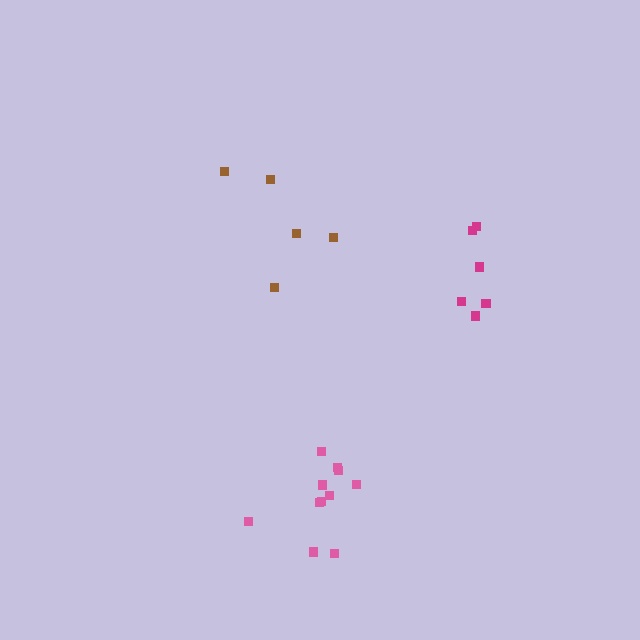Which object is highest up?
The brown cluster is topmost.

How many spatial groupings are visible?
There are 3 spatial groupings.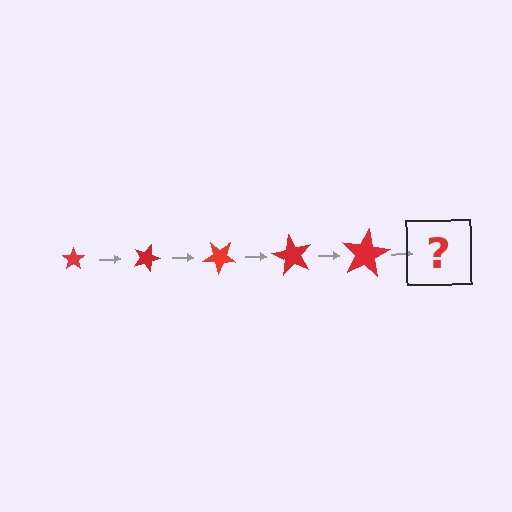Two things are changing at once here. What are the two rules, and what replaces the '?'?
The two rules are that the star grows larger each step and it rotates 20 degrees each step. The '?' should be a star, larger than the previous one and rotated 100 degrees from the start.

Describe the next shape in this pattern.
It should be a star, larger than the previous one and rotated 100 degrees from the start.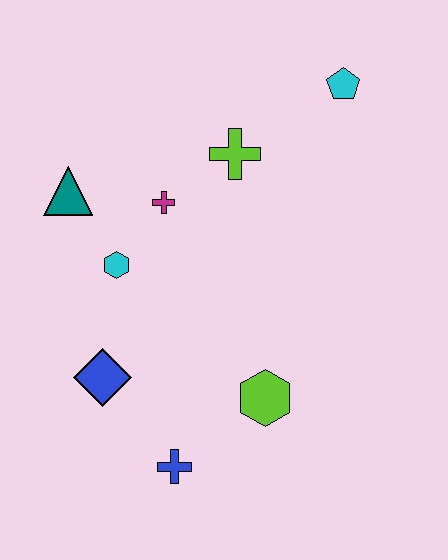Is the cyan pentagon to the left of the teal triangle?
No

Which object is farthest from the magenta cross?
The blue cross is farthest from the magenta cross.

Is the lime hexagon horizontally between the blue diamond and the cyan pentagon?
Yes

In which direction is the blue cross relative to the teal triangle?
The blue cross is below the teal triangle.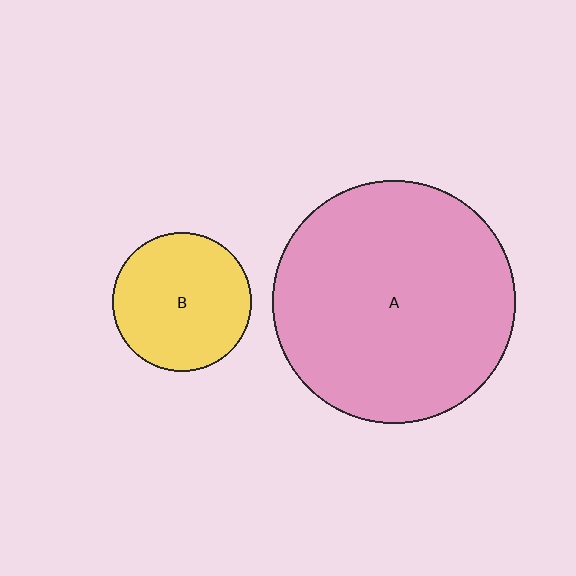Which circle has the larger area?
Circle A (pink).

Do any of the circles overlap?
No, none of the circles overlap.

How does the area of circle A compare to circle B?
Approximately 3.0 times.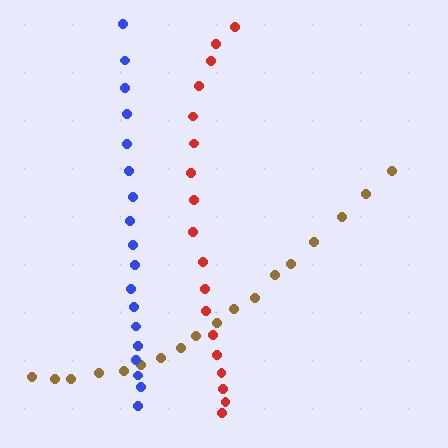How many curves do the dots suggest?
There are 3 distinct paths.